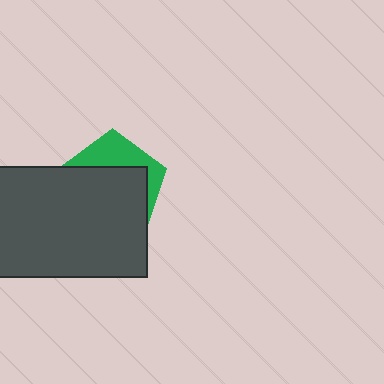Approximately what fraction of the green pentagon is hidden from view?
Roughly 68% of the green pentagon is hidden behind the dark gray rectangle.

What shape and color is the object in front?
The object in front is a dark gray rectangle.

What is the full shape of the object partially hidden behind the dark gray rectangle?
The partially hidden object is a green pentagon.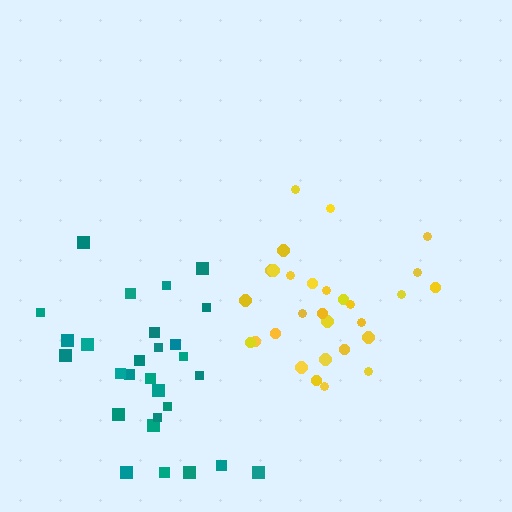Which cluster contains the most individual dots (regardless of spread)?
Yellow (29).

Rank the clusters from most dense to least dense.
yellow, teal.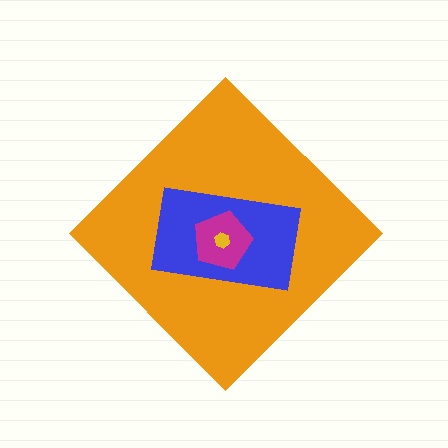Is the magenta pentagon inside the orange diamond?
Yes.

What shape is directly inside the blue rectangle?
The magenta pentagon.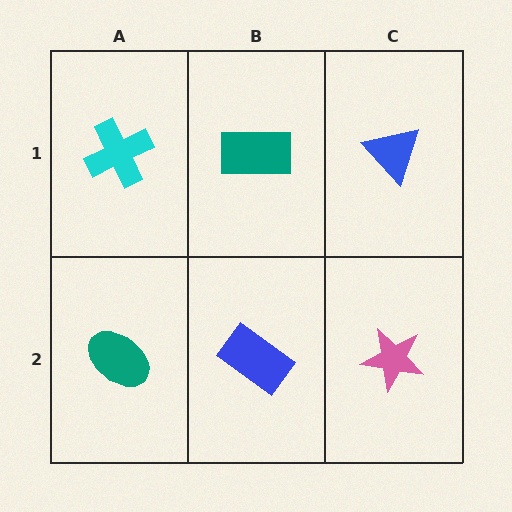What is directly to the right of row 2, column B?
A pink star.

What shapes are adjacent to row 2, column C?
A blue triangle (row 1, column C), a blue rectangle (row 2, column B).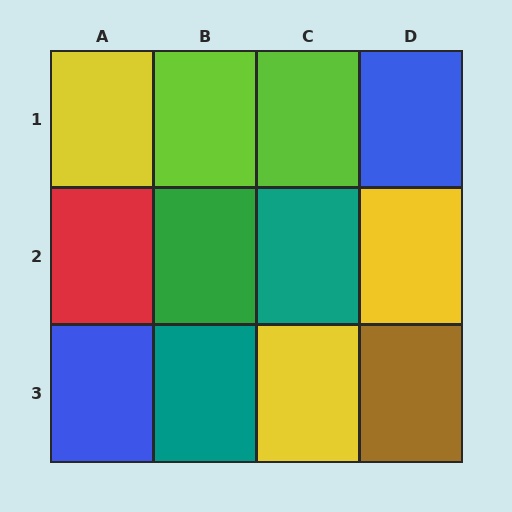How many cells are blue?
2 cells are blue.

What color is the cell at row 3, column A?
Blue.